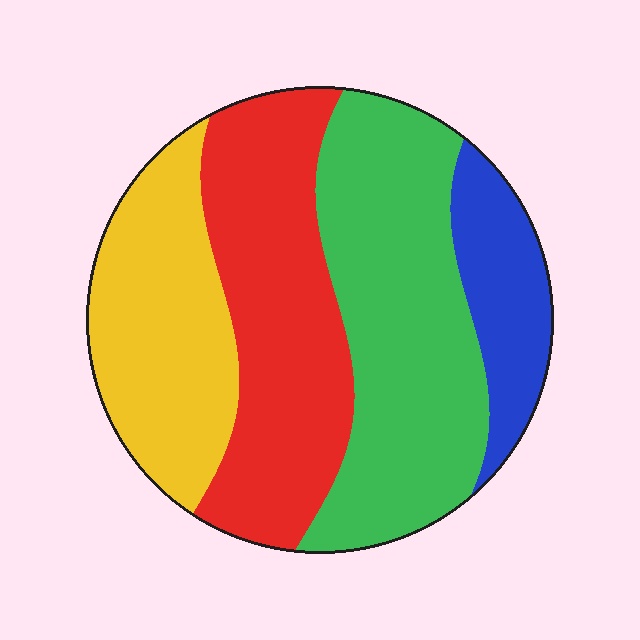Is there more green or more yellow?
Green.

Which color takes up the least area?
Blue, at roughly 10%.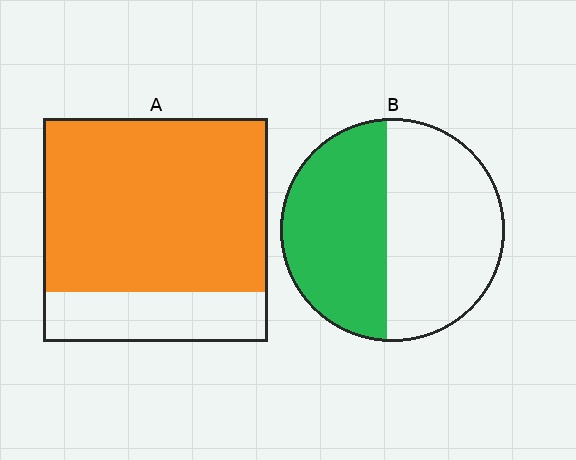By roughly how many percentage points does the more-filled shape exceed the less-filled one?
By roughly 30 percentage points (A over B).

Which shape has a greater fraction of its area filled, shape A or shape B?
Shape A.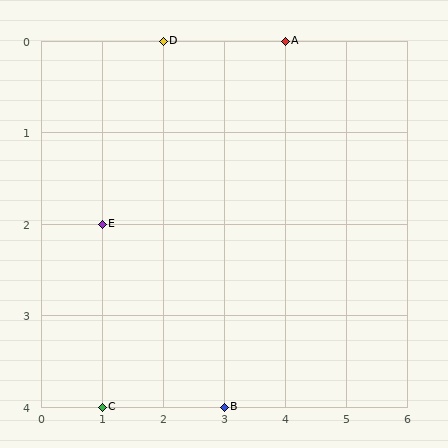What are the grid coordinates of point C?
Point C is at grid coordinates (1, 4).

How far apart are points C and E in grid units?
Points C and E are 2 rows apart.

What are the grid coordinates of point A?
Point A is at grid coordinates (4, 0).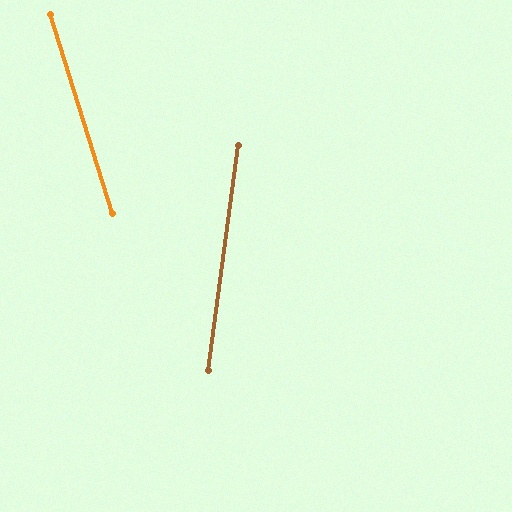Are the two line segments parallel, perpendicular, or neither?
Neither parallel nor perpendicular — they differ by about 25°.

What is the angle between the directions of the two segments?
Approximately 25 degrees.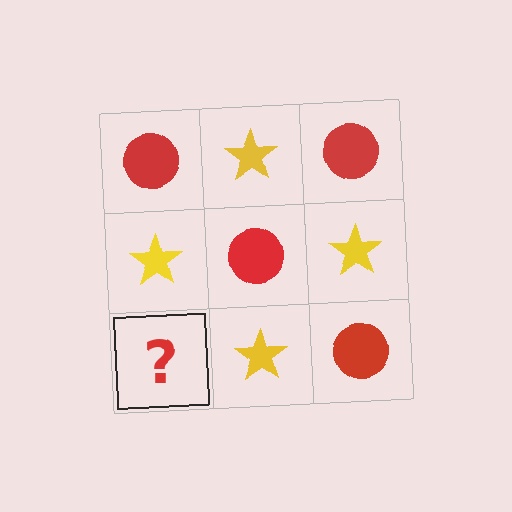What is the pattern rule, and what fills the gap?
The rule is that it alternates red circle and yellow star in a checkerboard pattern. The gap should be filled with a red circle.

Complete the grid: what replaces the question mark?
The question mark should be replaced with a red circle.